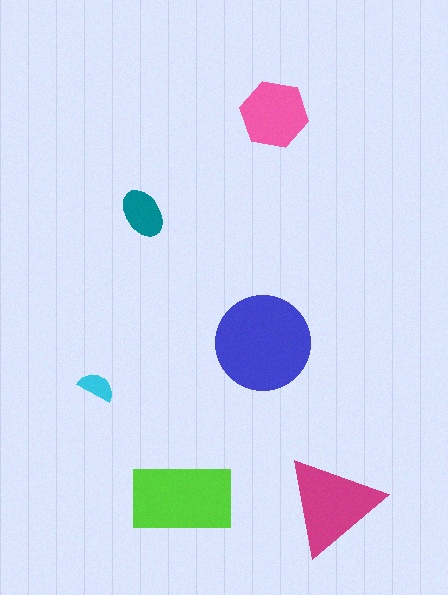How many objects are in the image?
There are 6 objects in the image.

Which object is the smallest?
The cyan semicircle.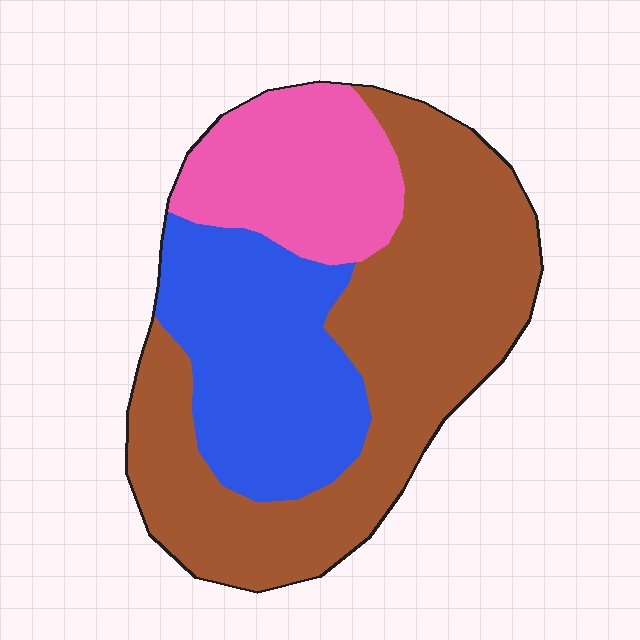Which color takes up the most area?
Brown, at roughly 50%.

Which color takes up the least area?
Pink, at roughly 20%.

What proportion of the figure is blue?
Blue covers roughly 30% of the figure.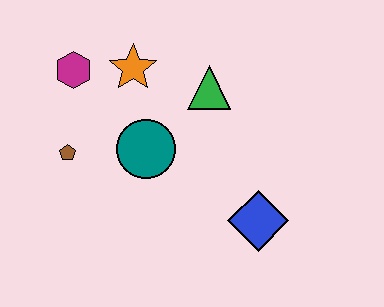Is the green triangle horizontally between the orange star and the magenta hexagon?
No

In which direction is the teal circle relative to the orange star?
The teal circle is below the orange star.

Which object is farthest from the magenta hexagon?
The blue diamond is farthest from the magenta hexagon.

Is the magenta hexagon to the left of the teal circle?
Yes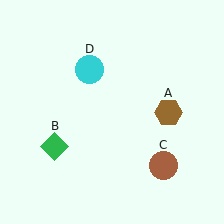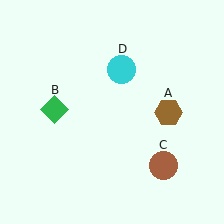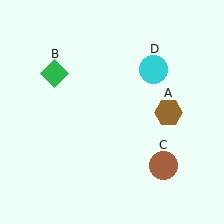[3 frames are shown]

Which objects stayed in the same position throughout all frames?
Brown hexagon (object A) and brown circle (object C) remained stationary.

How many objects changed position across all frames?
2 objects changed position: green diamond (object B), cyan circle (object D).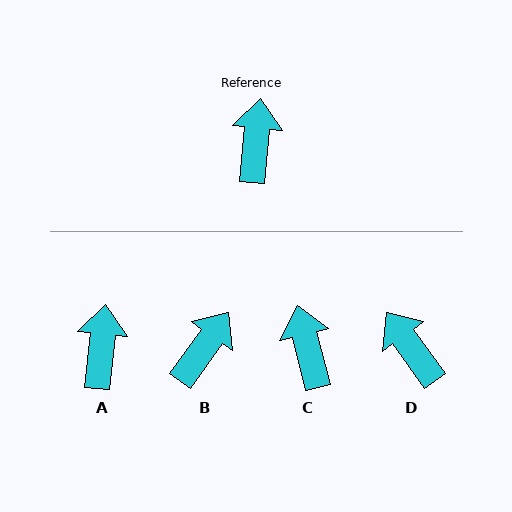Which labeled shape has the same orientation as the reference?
A.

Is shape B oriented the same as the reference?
No, it is off by about 29 degrees.